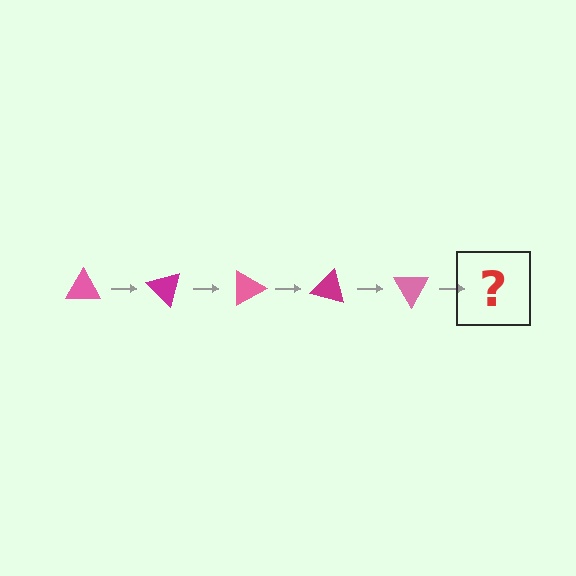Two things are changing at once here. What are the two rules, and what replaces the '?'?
The two rules are that it rotates 45 degrees each step and the color cycles through pink and magenta. The '?' should be a magenta triangle, rotated 225 degrees from the start.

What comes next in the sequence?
The next element should be a magenta triangle, rotated 225 degrees from the start.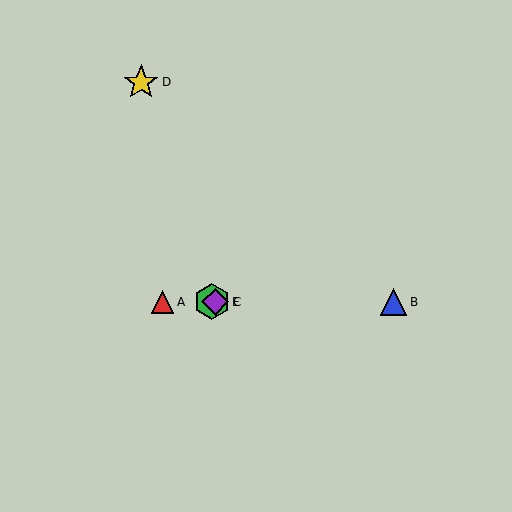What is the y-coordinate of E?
Object E is at y≈302.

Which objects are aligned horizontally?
Objects A, B, C, E are aligned horizontally.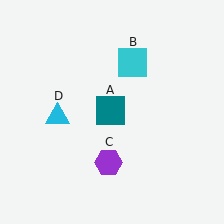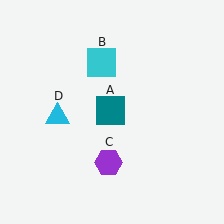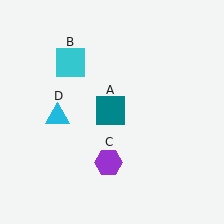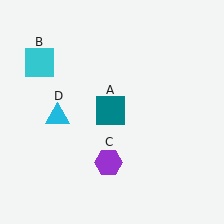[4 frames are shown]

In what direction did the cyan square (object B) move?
The cyan square (object B) moved left.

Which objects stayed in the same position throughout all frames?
Teal square (object A) and purple hexagon (object C) and cyan triangle (object D) remained stationary.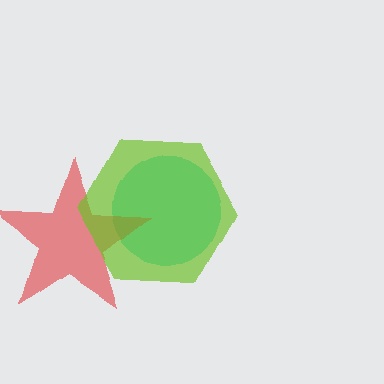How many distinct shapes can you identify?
There are 3 distinct shapes: a cyan circle, a red star, a lime hexagon.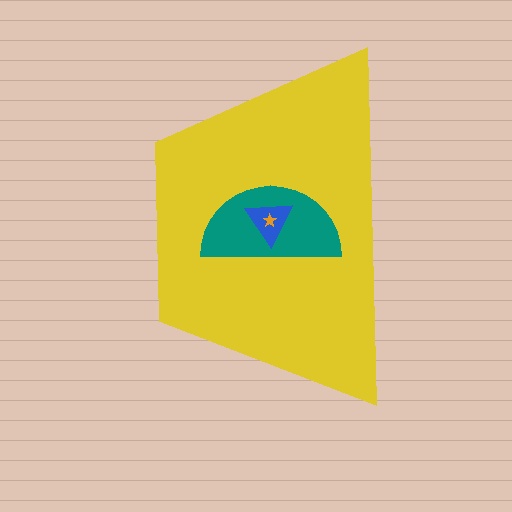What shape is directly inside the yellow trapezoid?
The teal semicircle.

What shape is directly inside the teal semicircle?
The blue triangle.